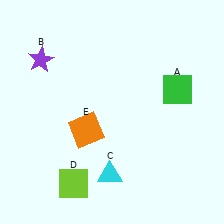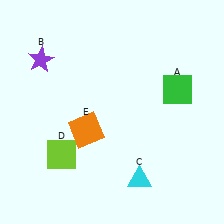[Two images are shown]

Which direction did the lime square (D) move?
The lime square (D) moved up.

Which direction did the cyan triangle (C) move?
The cyan triangle (C) moved right.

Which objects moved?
The objects that moved are: the cyan triangle (C), the lime square (D).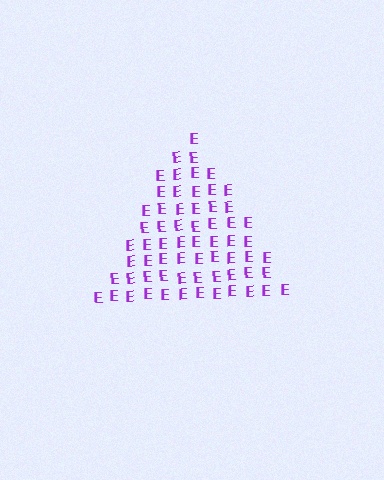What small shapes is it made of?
It is made of small letter E's.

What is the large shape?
The large shape is a triangle.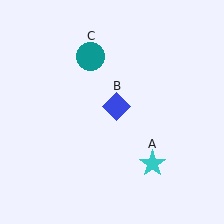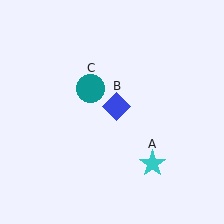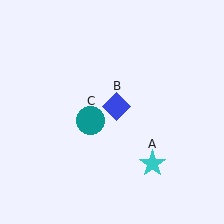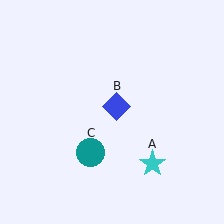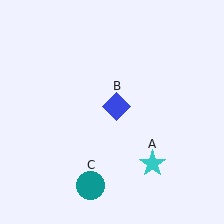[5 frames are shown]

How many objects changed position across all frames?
1 object changed position: teal circle (object C).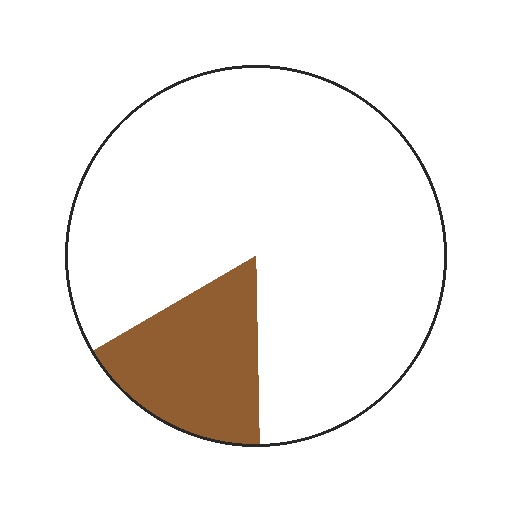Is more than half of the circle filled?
No.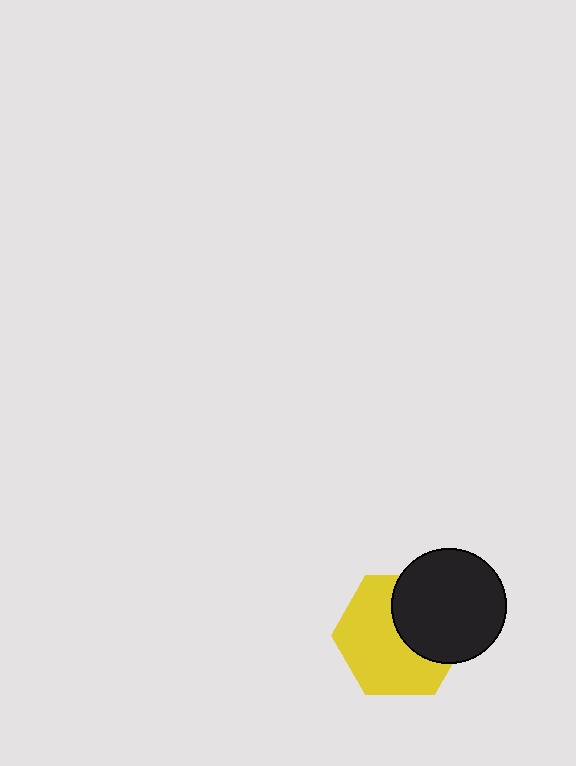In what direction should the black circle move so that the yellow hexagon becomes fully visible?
The black circle should move toward the upper-right. That is the shortest direction to clear the overlap and leave the yellow hexagon fully visible.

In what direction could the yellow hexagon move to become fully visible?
The yellow hexagon could move toward the lower-left. That would shift it out from behind the black circle entirely.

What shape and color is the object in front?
The object in front is a black circle.